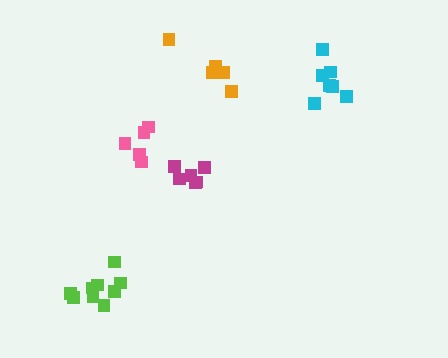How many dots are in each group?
Group 1: 5 dots, Group 2: 5 dots, Group 3: 6 dots, Group 4: 9 dots, Group 5: 7 dots (32 total).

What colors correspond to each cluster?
The clusters are colored: pink, orange, magenta, lime, cyan.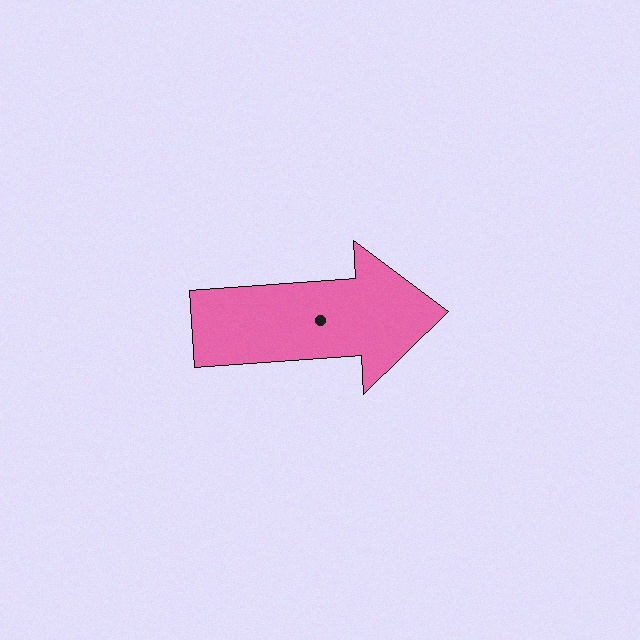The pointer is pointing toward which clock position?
Roughly 3 o'clock.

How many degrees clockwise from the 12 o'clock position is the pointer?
Approximately 86 degrees.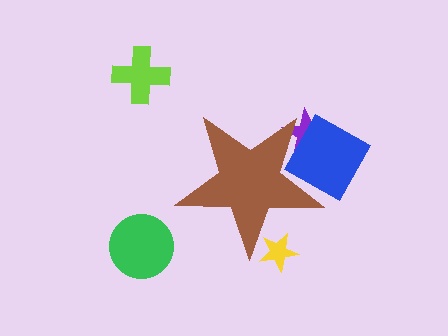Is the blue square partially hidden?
Yes, the blue square is partially hidden behind the brown star.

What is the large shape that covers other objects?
A brown star.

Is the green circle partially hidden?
No, the green circle is fully visible.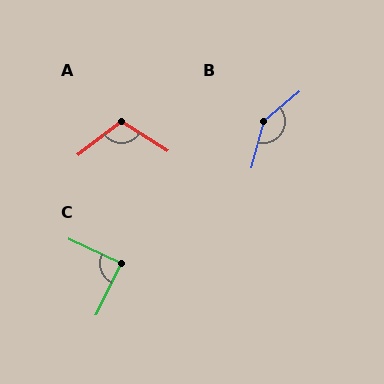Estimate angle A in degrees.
Approximately 110 degrees.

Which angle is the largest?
B, at approximately 146 degrees.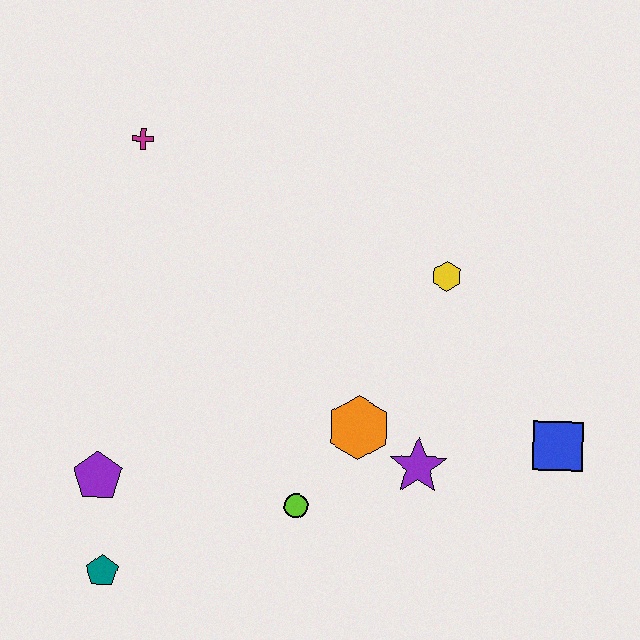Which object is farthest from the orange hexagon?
The magenta cross is farthest from the orange hexagon.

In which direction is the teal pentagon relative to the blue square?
The teal pentagon is to the left of the blue square.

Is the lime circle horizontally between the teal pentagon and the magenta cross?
No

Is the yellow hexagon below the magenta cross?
Yes